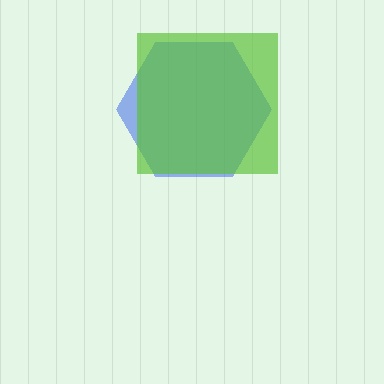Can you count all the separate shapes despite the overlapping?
Yes, there are 2 separate shapes.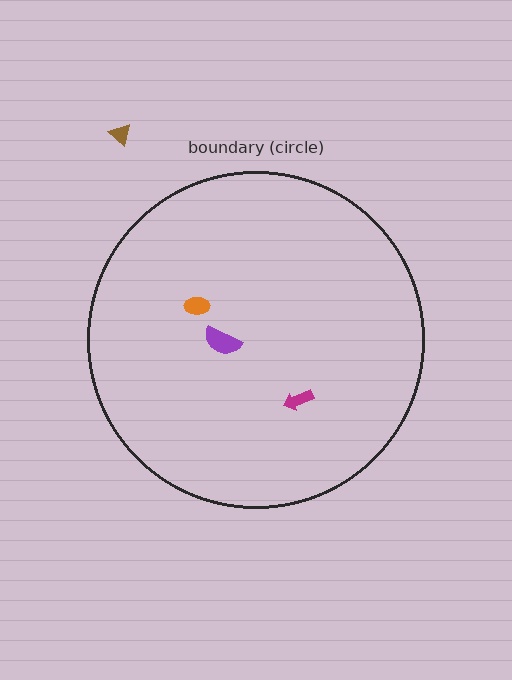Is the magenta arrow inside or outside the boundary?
Inside.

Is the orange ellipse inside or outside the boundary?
Inside.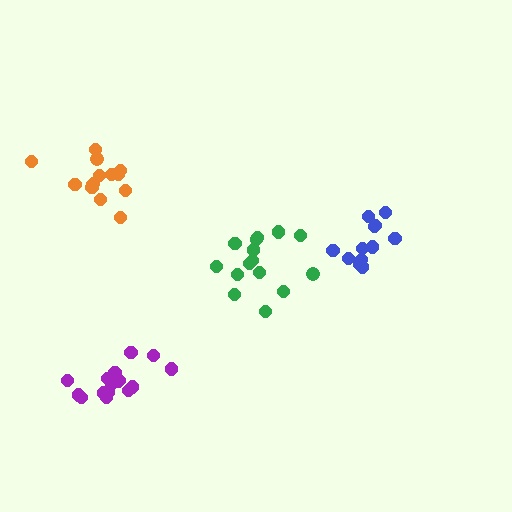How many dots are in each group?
Group 1: 15 dots, Group 2: 12 dots, Group 3: 14 dots, Group 4: 16 dots (57 total).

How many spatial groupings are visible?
There are 4 spatial groupings.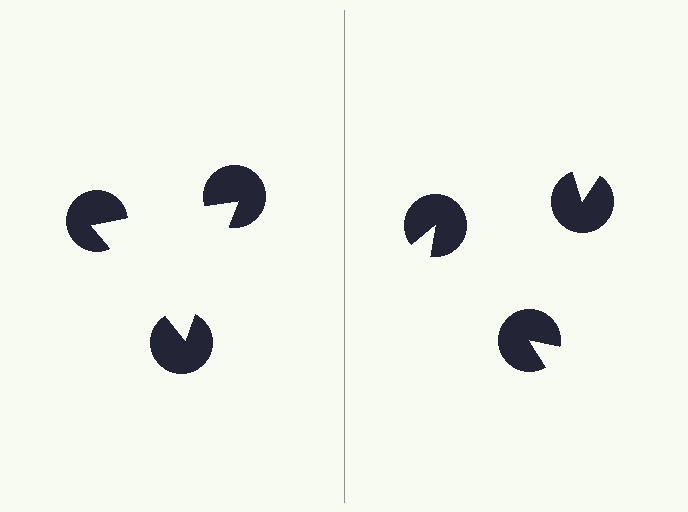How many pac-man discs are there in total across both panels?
6 — 3 on each side.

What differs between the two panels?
The pac-man discs are positioned identically on both sides; only the wedge orientations differ. On the left they align to a triangle; on the right they are misaligned.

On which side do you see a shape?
An illusory triangle appears on the left side. On the right side the wedge cuts are rotated, so no coherent shape forms.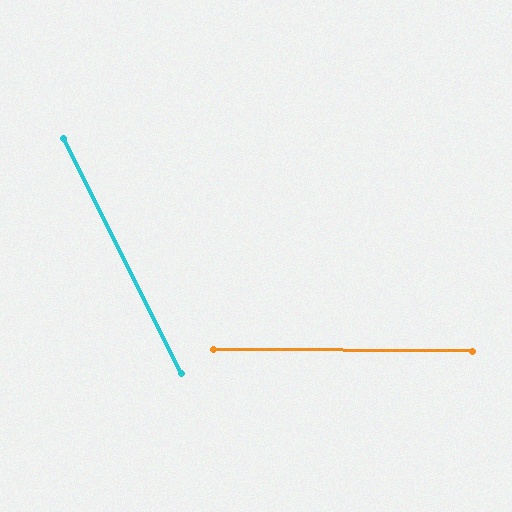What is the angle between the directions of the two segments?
Approximately 63 degrees.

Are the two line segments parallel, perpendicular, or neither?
Neither parallel nor perpendicular — they differ by about 63°.